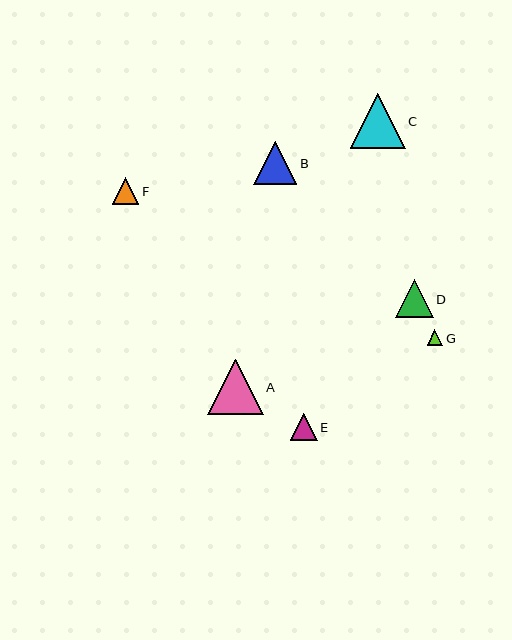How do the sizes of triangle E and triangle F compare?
Triangle E and triangle F are approximately the same size.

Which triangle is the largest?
Triangle A is the largest with a size of approximately 56 pixels.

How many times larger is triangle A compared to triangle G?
Triangle A is approximately 3.6 times the size of triangle G.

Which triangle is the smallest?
Triangle G is the smallest with a size of approximately 15 pixels.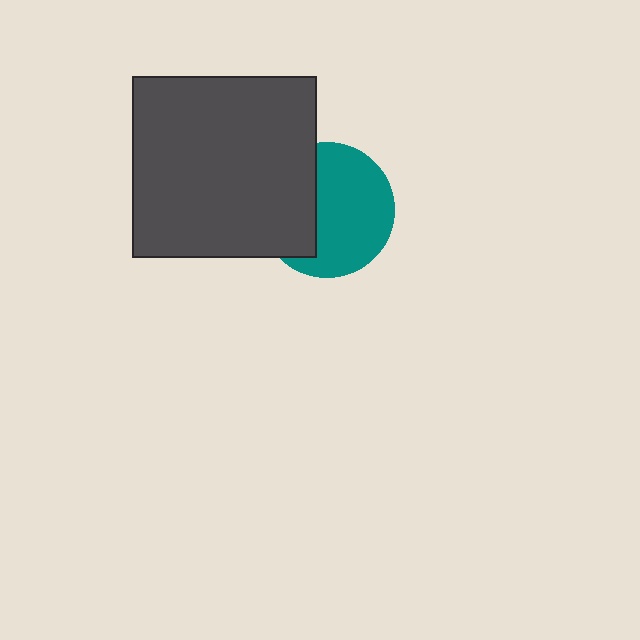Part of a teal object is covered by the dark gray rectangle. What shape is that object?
It is a circle.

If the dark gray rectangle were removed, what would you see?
You would see the complete teal circle.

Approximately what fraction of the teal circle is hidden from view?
Roughly 38% of the teal circle is hidden behind the dark gray rectangle.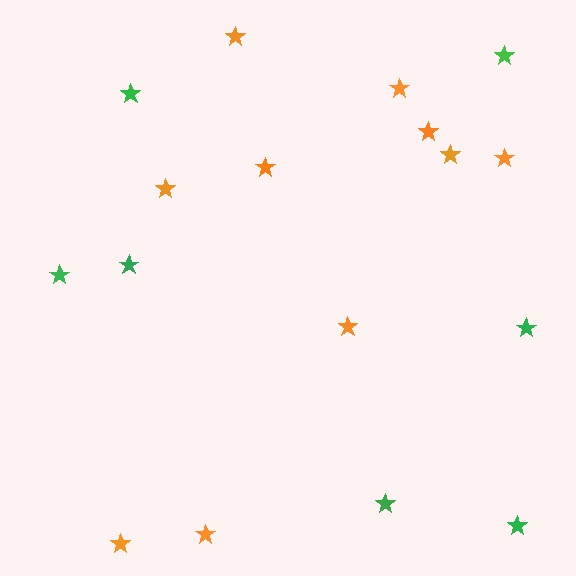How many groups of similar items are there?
There are 2 groups: one group of orange stars (10) and one group of green stars (7).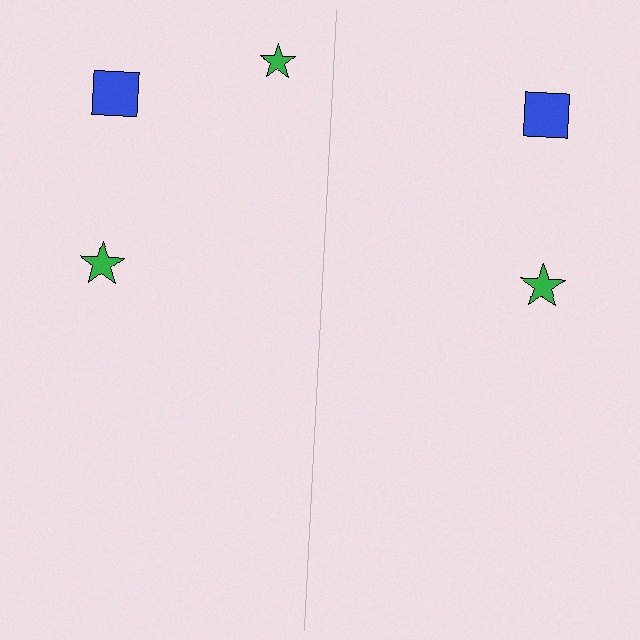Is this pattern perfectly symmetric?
No, the pattern is not perfectly symmetric. A green star is missing from the right side.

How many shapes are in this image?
There are 5 shapes in this image.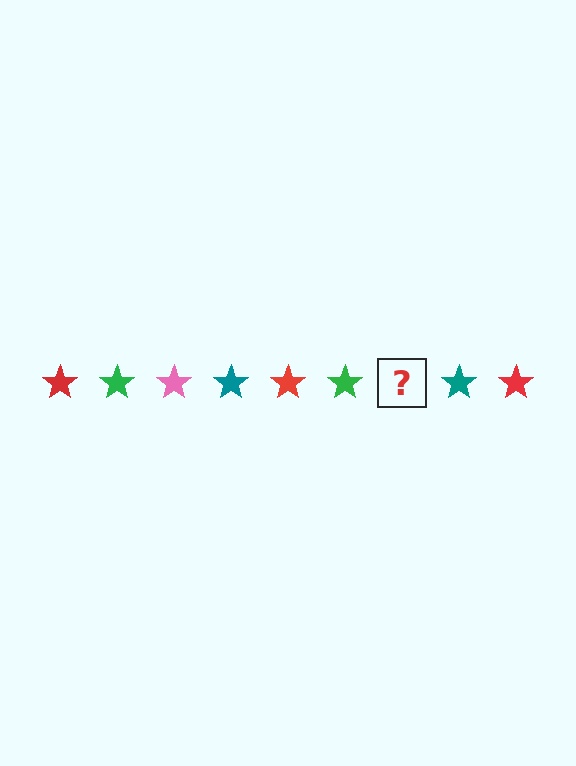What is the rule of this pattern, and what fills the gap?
The rule is that the pattern cycles through red, green, pink, teal stars. The gap should be filled with a pink star.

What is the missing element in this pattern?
The missing element is a pink star.